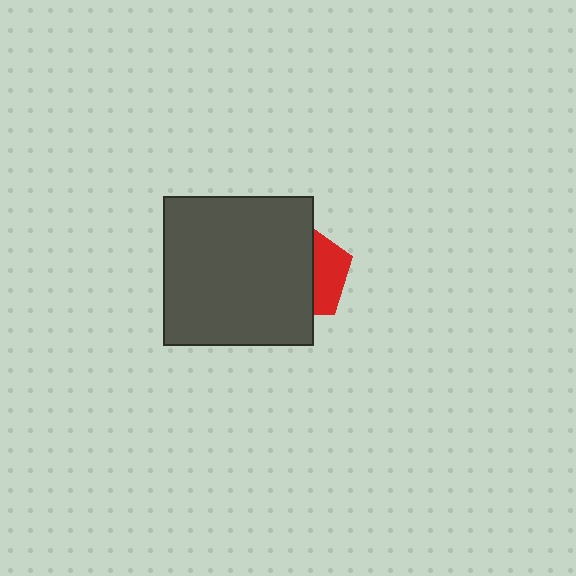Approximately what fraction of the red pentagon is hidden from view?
Roughly 63% of the red pentagon is hidden behind the dark gray square.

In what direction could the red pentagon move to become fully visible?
The red pentagon could move right. That would shift it out from behind the dark gray square entirely.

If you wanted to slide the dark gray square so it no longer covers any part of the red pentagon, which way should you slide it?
Slide it left — that is the most direct way to separate the two shapes.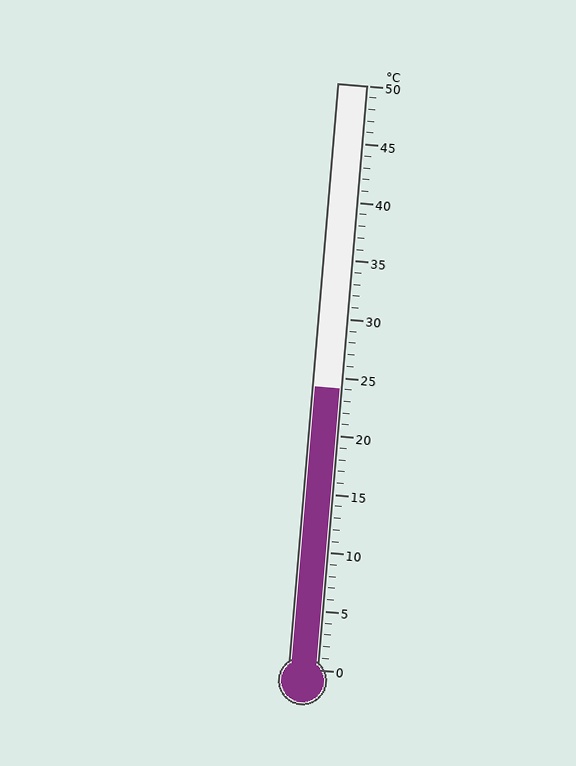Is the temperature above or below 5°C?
The temperature is above 5°C.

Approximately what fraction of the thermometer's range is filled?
The thermometer is filled to approximately 50% of its range.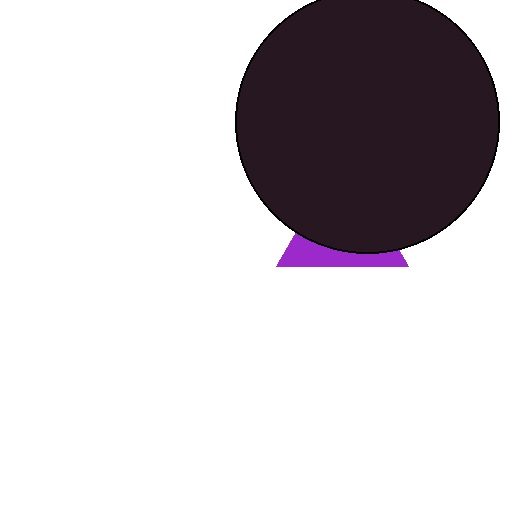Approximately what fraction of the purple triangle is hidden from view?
Roughly 69% of the purple triangle is hidden behind the black circle.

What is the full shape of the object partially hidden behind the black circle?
The partially hidden object is a purple triangle.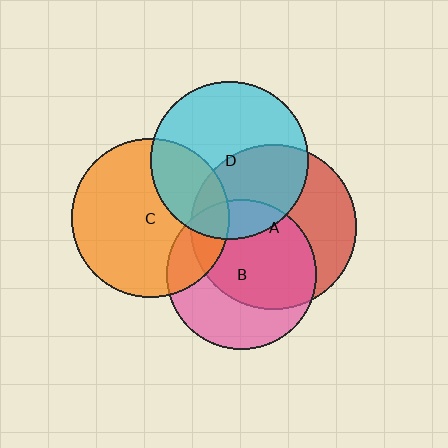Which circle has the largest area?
Circle A (red).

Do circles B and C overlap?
Yes.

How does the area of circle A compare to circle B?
Approximately 1.2 times.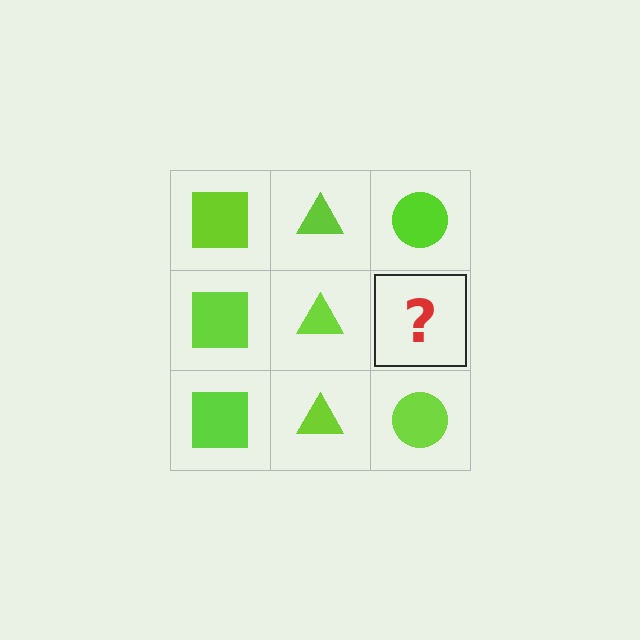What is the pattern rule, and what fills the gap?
The rule is that each column has a consistent shape. The gap should be filled with a lime circle.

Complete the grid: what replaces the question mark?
The question mark should be replaced with a lime circle.